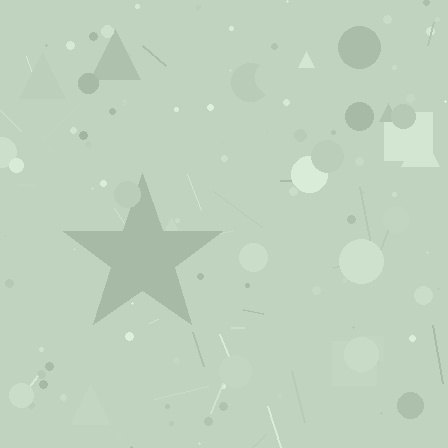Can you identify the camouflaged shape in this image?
The camouflaged shape is a star.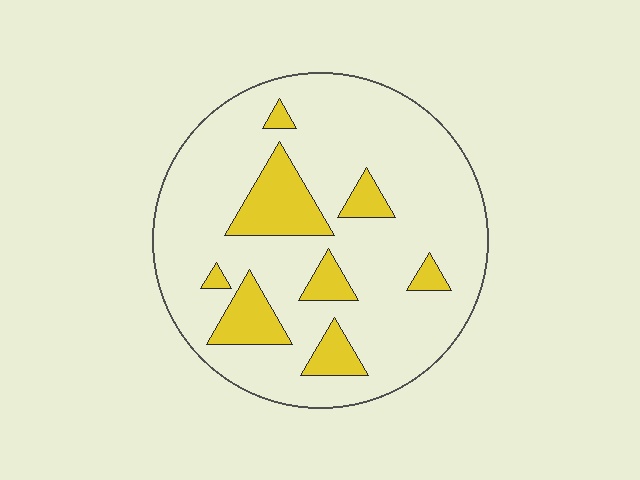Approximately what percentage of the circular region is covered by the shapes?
Approximately 20%.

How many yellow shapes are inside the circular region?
8.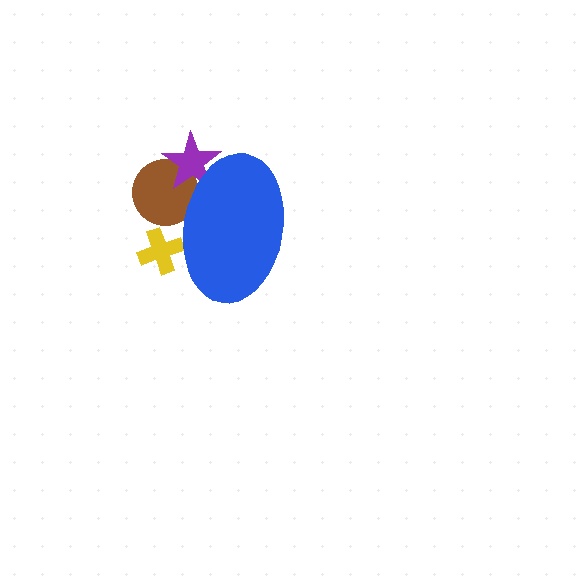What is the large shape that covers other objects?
A blue ellipse.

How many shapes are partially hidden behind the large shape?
3 shapes are partially hidden.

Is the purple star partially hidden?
Yes, the purple star is partially hidden behind the blue ellipse.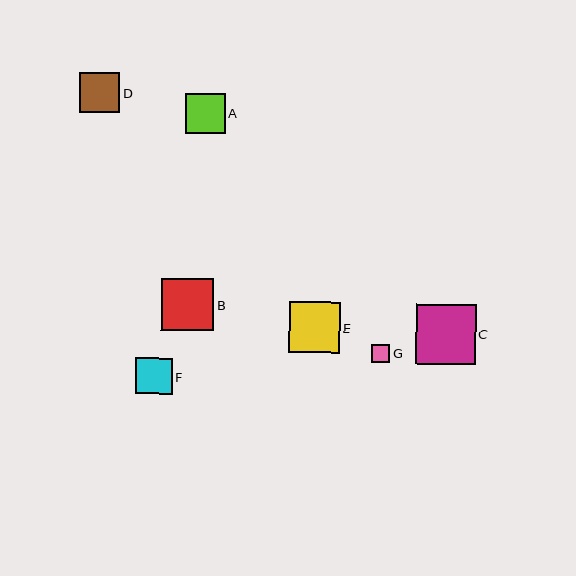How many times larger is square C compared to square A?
Square C is approximately 1.5 times the size of square A.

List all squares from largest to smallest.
From largest to smallest: C, B, E, D, A, F, G.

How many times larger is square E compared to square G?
Square E is approximately 2.8 times the size of square G.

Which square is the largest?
Square C is the largest with a size of approximately 59 pixels.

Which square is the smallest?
Square G is the smallest with a size of approximately 18 pixels.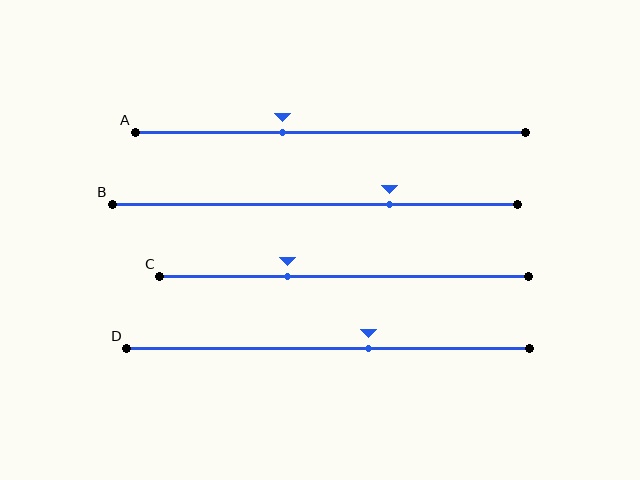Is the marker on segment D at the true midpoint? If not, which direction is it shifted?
No, the marker on segment D is shifted to the right by about 10% of the segment length.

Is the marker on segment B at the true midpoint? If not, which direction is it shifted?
No, the marker on segment B is shifted to the right by about 18% of the segment length.